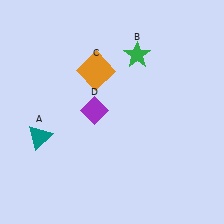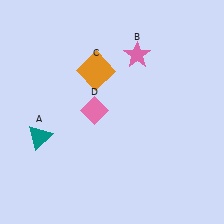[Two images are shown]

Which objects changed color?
B changed from green to pink. D changed from purple to pink.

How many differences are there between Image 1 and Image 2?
There are 2 differences between the two images.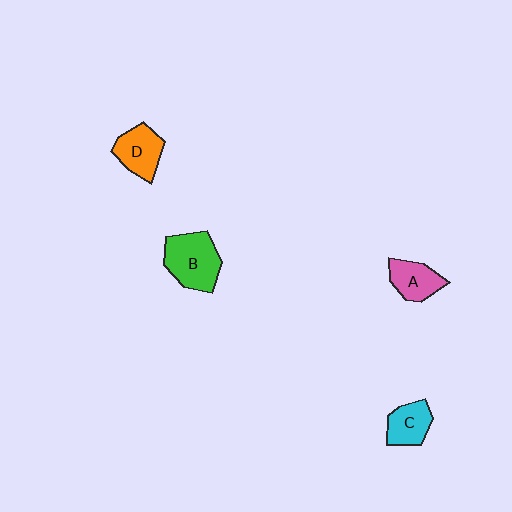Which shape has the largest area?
Shape B (green).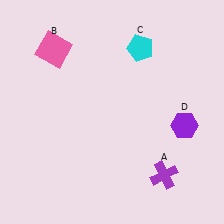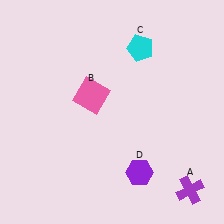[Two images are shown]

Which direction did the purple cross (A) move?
The purple cross (A) moved right.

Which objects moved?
The objects that moved are: the purple cross (A), the pink square (B), the purple hexagon (D).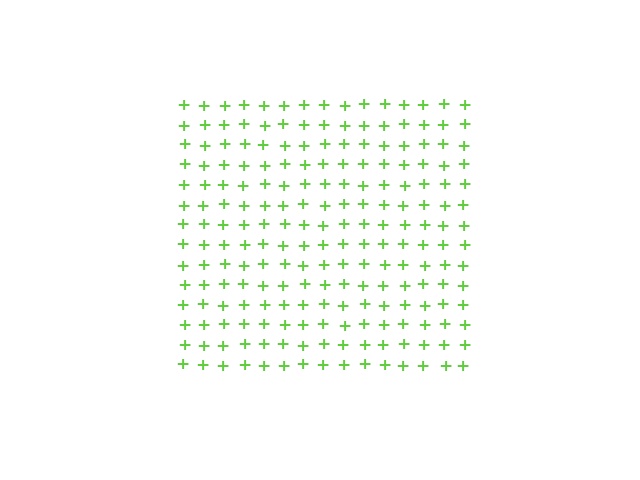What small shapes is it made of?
It is made of small plus signs.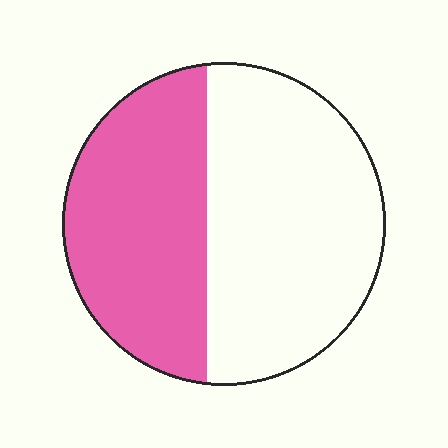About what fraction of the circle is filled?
About two fifths (2/5).